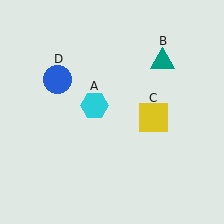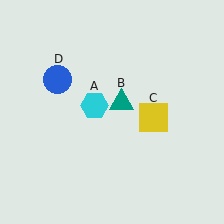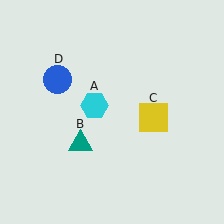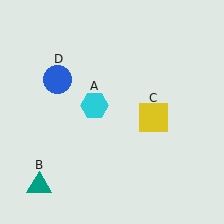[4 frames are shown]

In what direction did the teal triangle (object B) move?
The teal triangle (object B) moved down and to the left.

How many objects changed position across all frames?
1 object changed position: teal triangle (object B).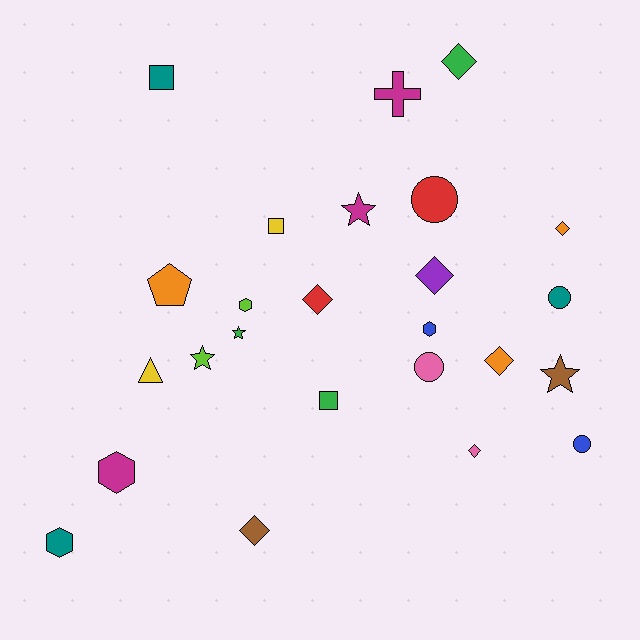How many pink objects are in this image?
There are 2 pink objects.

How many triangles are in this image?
There is 1 triangle.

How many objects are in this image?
There are 25 objects.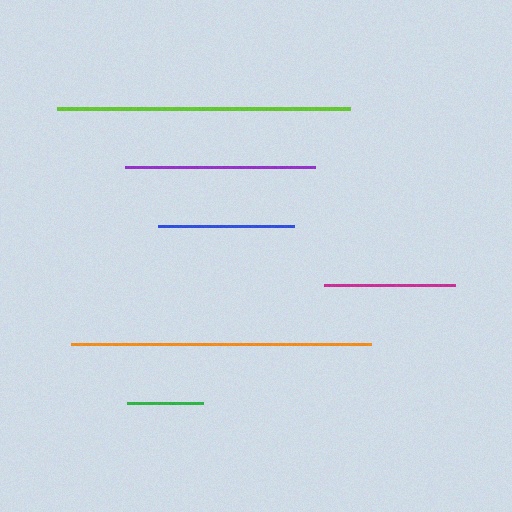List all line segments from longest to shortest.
From longest to shortest: orange, lime, purple, blue, magenta, green.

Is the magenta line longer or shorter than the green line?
The magenta line is longer than the green line.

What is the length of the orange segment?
The orange segment is approximately 300 pixels long.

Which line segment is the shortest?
The green line is the shortest at approximately 76 pixels.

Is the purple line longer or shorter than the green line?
The purple line is longer than the green line.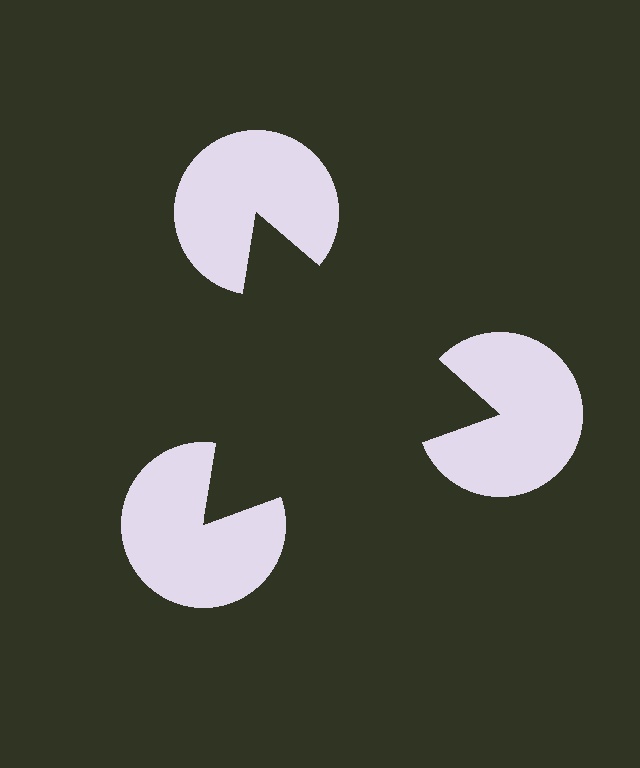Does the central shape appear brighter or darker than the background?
It typically appears slightly darker than the background, even though no actual brightness change is drawn.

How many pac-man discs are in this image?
There are 3 — one at each vertex of the illusory triangle.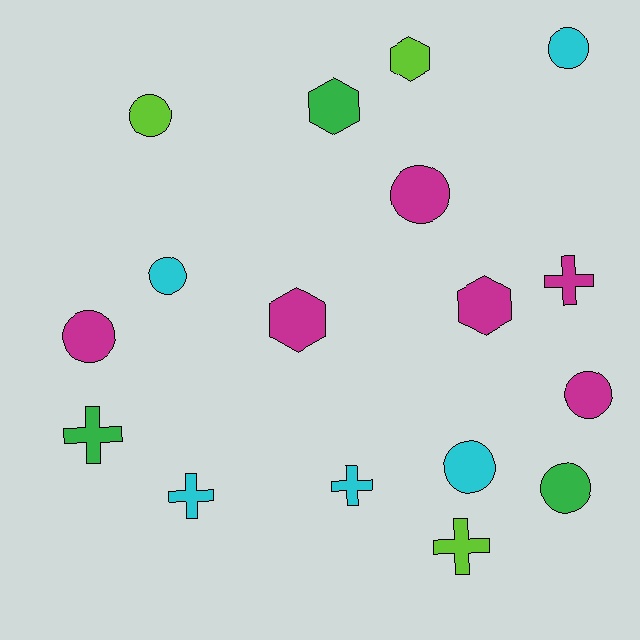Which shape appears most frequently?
Circle, with 8 objects.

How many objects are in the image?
There are 17 objects.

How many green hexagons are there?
There is 1 green hexagon.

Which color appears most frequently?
Magenta, with 6 objects.